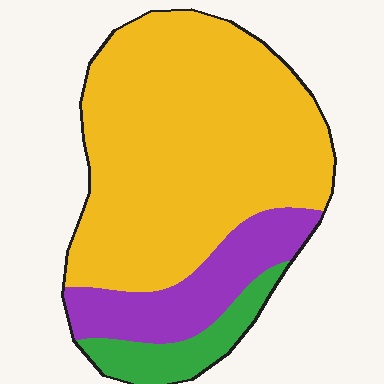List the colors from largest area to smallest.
From largest to smallest: yellow, purple, green.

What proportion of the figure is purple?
Purple covers 19% of the figure.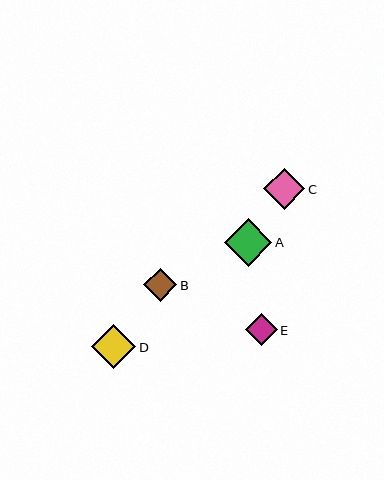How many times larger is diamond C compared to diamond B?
Diamond C is approximately 1.3 times the size of diamond B.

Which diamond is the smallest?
Diamond E is the smallest with a size of approximately 32 pixels.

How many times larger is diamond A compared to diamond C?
Diamond A is approximately 1.2 times the size of diamond C.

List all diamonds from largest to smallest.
From largest to smallest: A, D, C, B, E.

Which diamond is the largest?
Diamond A is the largest with a size of approximately 48 pixels.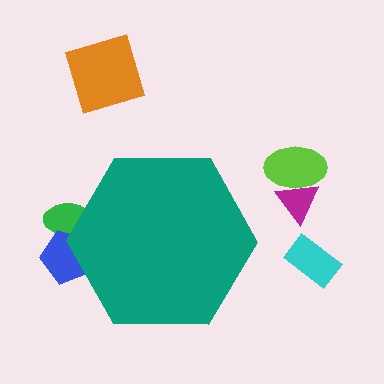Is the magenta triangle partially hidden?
No, the magenta triangle is fully visible.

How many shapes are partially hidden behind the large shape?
2 shapes are partially hidden.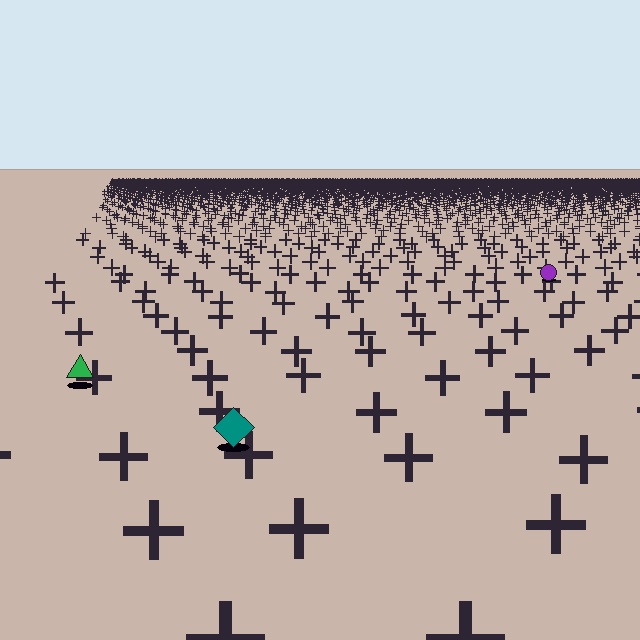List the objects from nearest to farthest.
From nearest to farthest: the teal diamond, the green triangle, the purple circle.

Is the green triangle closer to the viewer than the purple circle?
Yes. The green triangle is closer — you can tell from the texture gradient: the ground texture is coarser near it.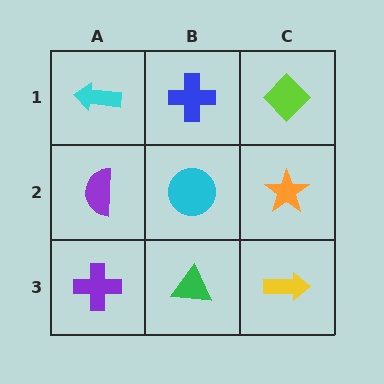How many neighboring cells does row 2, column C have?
3.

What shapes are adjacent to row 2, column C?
A lime diamond (row 1, column C), a yellow arrow (row 3, column C), a cyan circle (row 2, column B).